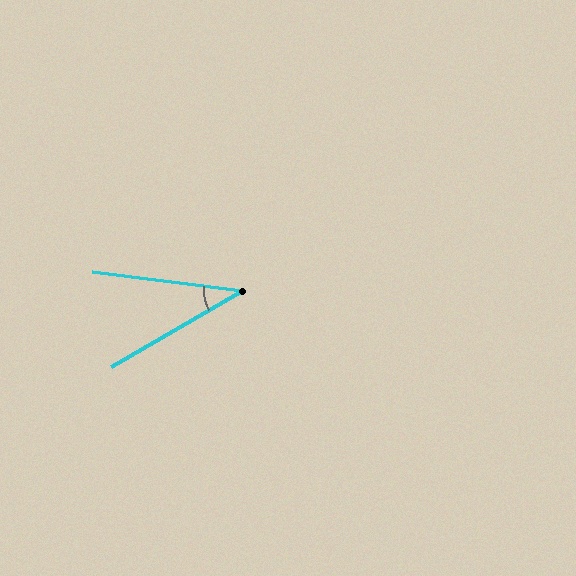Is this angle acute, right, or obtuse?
It is acute.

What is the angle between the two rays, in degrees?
Approximately 37 degrees.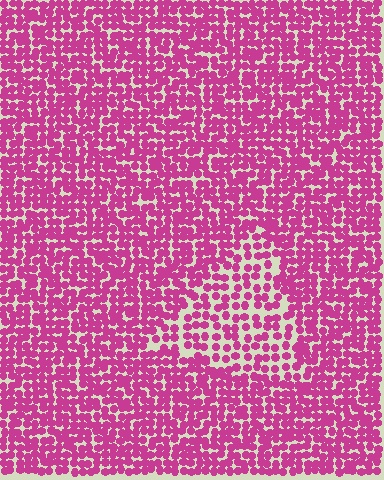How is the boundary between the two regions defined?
The boundary is defined by a change in element density (approximately 1.7x ratio). All elements are the same color, size, and shape.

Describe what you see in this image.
The image contains small magenta elements arranged at two different densities. A triangle-shaped region is visible where the elements are less densely packed than the surrounding area.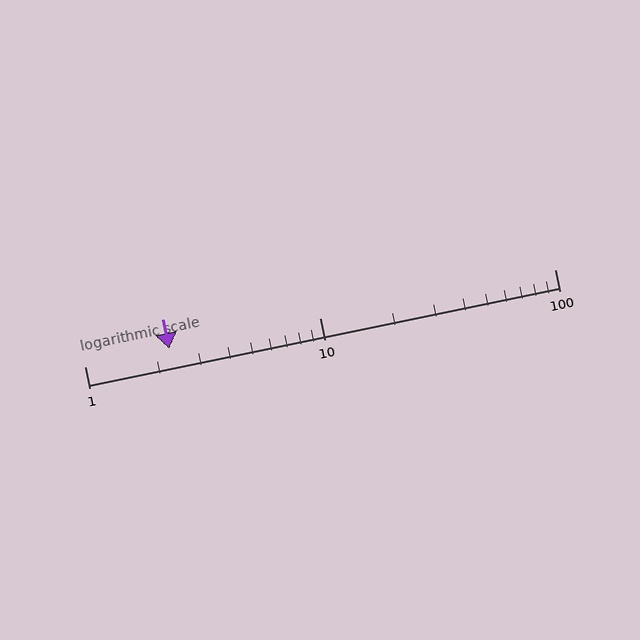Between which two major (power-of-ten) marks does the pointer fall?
The pointer is between 1 and 10.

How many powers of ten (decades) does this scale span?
The scale spans 2 decades, from 1 to 100.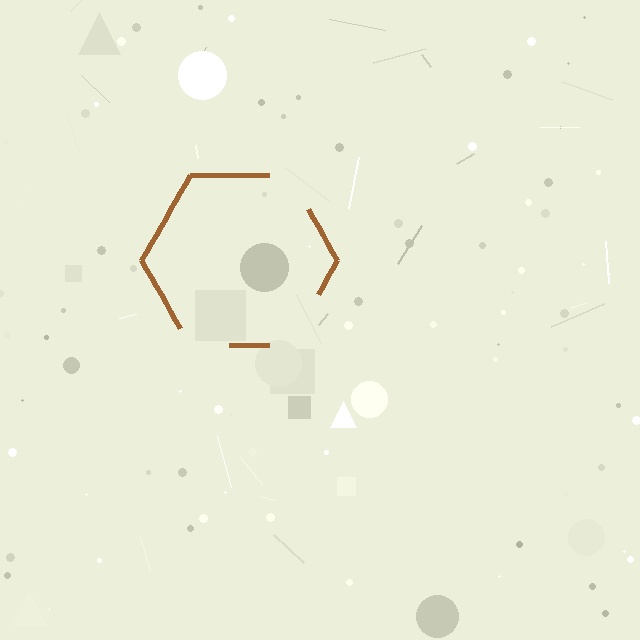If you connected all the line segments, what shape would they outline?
They would outline a hexagon.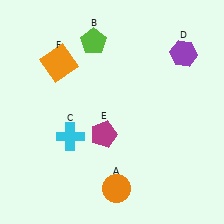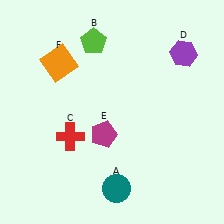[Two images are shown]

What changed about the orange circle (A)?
In Image 1, A is orange. In Image 2, it changed to teal.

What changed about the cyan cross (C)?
In Image 1, C is cyan. In Image 2, it changed to red.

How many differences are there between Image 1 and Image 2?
There are 2 differences between the two images.